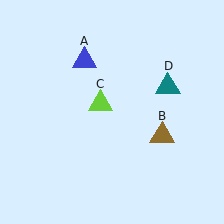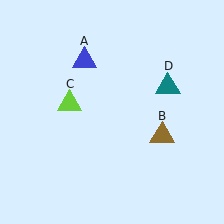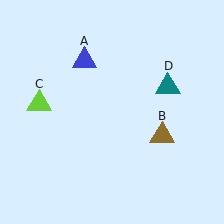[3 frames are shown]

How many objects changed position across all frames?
1 object changed position: lime triangle (object C).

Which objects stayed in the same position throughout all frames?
Blue triangle (object A) and brown triangle (object B) and teal triangle (object D) remained stationary.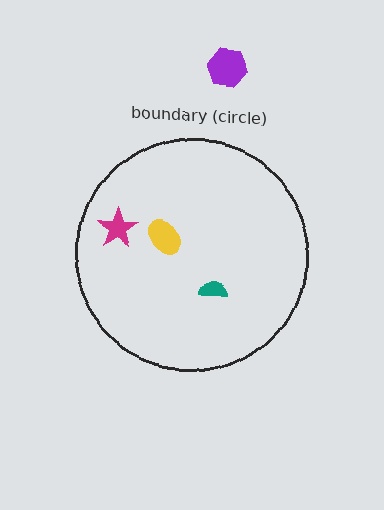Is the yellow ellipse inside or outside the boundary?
Inside.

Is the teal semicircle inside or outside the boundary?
Inside.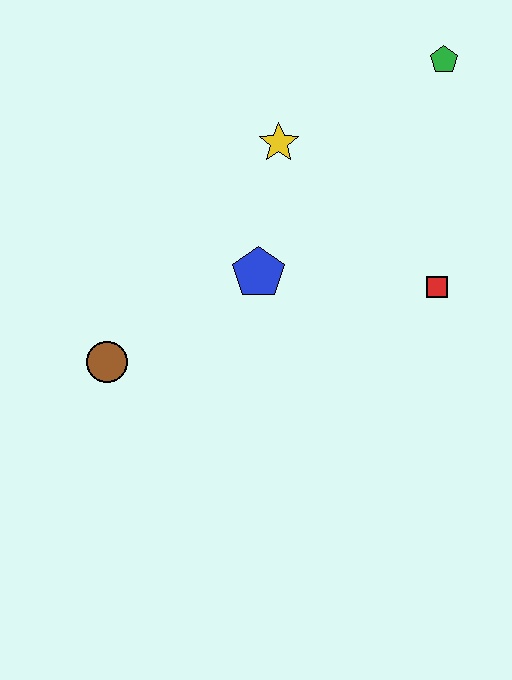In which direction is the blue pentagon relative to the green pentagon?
The blue pentagon is below the green pentagon.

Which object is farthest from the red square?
The brown circle is farthest from the red square.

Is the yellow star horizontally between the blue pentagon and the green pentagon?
Yes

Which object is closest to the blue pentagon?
The yellow star is closest to the blue pentagon.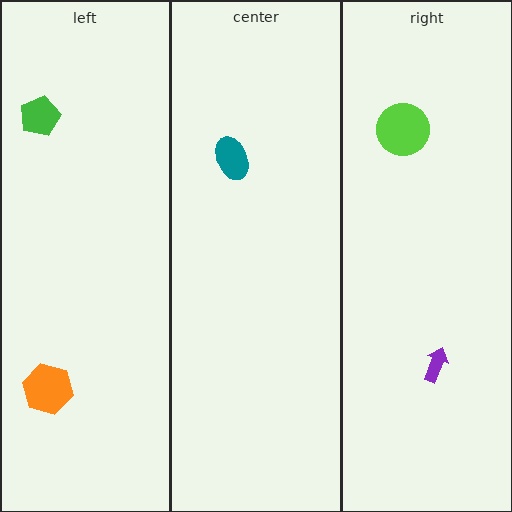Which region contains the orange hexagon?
The left region.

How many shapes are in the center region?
1.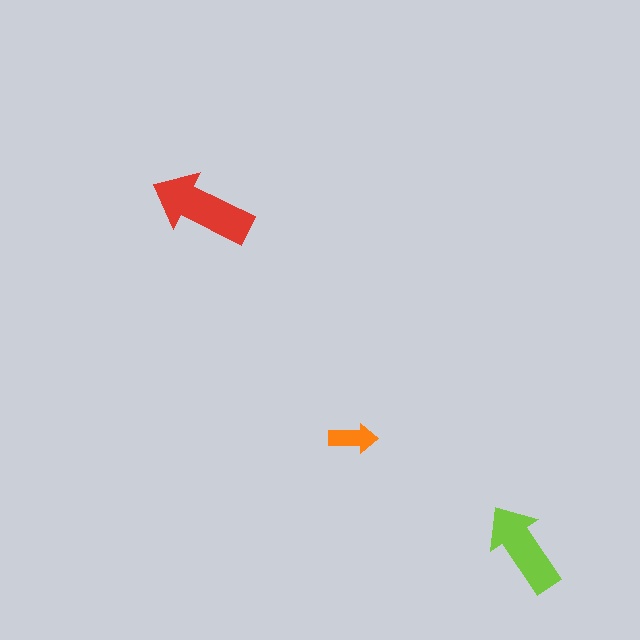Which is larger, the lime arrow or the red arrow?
The red one.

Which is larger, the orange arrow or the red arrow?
The red one.